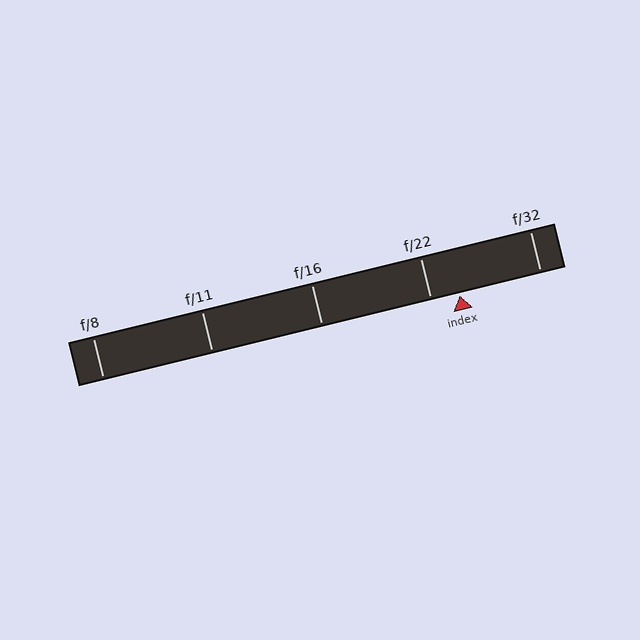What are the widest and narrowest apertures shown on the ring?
The widest aperture shown is f/8 and the narrowest is f/32.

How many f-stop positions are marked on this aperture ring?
There are 5 f-stop positions marked.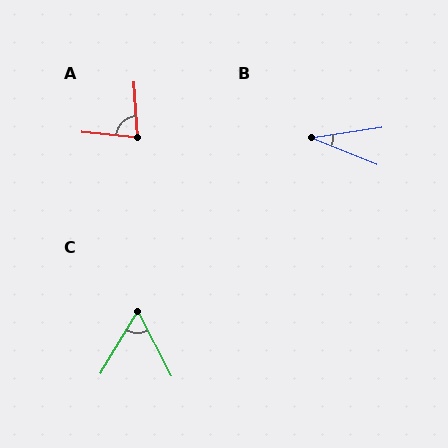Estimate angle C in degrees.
Approximately 58 degrees.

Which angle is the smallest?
B, at approximately 30 degrees.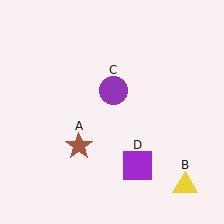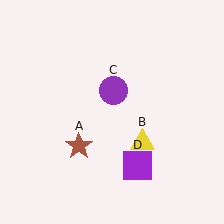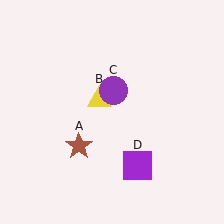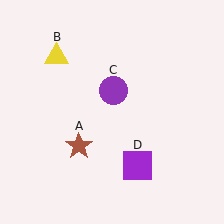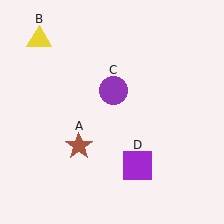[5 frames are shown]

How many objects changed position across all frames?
1 object changed position: yellow triangle (object B).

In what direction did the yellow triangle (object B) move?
The yellow triangle (object B) moved up and to the left.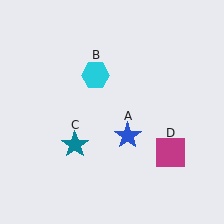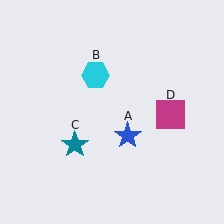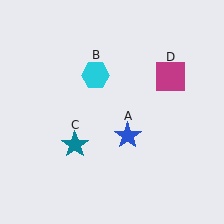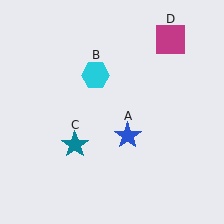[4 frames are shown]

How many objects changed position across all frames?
1 object changed position: magenta square (object D).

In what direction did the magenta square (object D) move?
The magenta square (object D) moved up.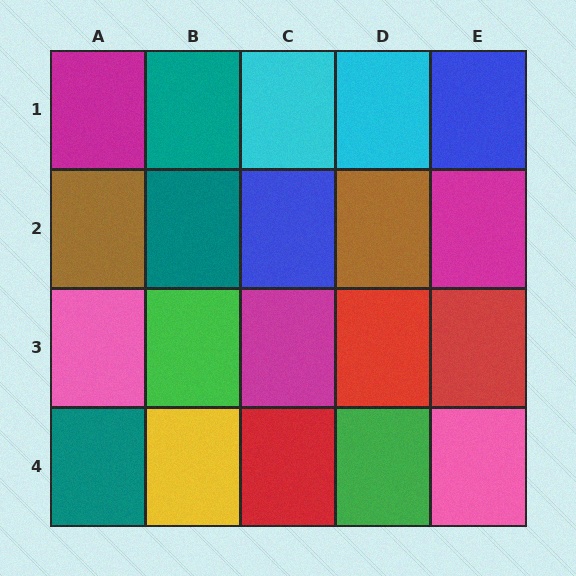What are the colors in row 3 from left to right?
Pink, green, magenta, red, red.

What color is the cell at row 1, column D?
Cyan.